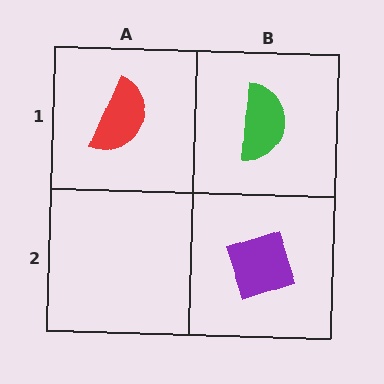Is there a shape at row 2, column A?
No, that cell is empty.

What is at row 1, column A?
A red semicircle.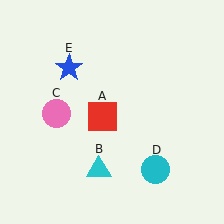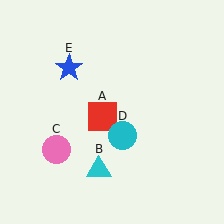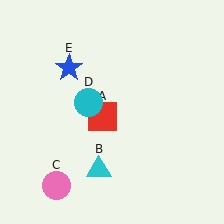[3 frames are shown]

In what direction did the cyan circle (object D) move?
The cyan circle (object D) moved up and to the left.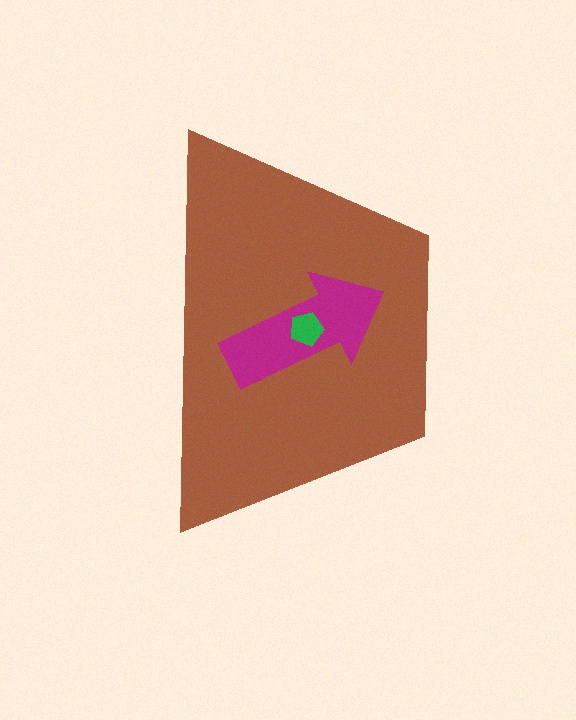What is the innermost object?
The green pentagon.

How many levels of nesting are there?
3.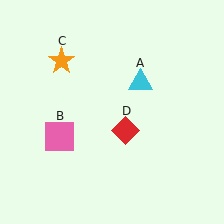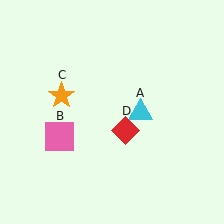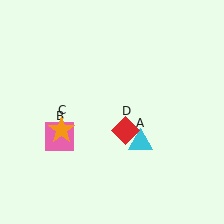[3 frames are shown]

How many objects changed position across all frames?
2 objects changed position: cyan triangle (object A), orange star (object C).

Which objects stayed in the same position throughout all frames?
Pink square (object B) and red diamond (object D) remained stationary.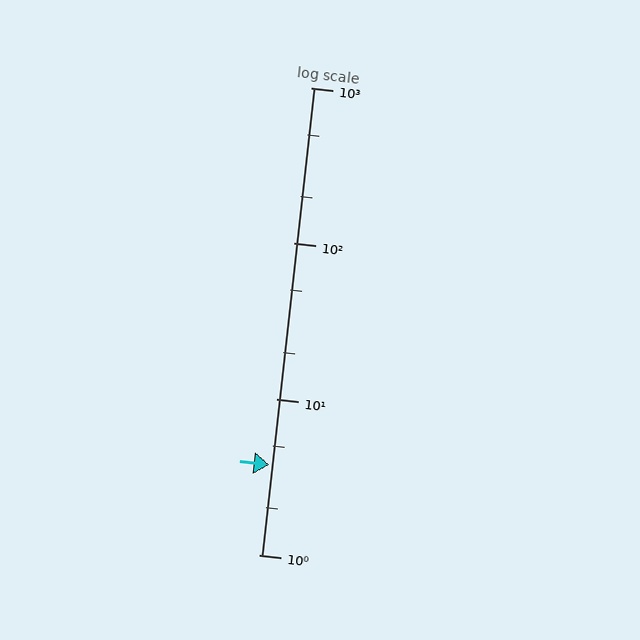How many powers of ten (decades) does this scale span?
The scale spans 3 decades, from 1 to 1000.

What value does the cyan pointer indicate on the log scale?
The pointer indicates approximately 3.8.